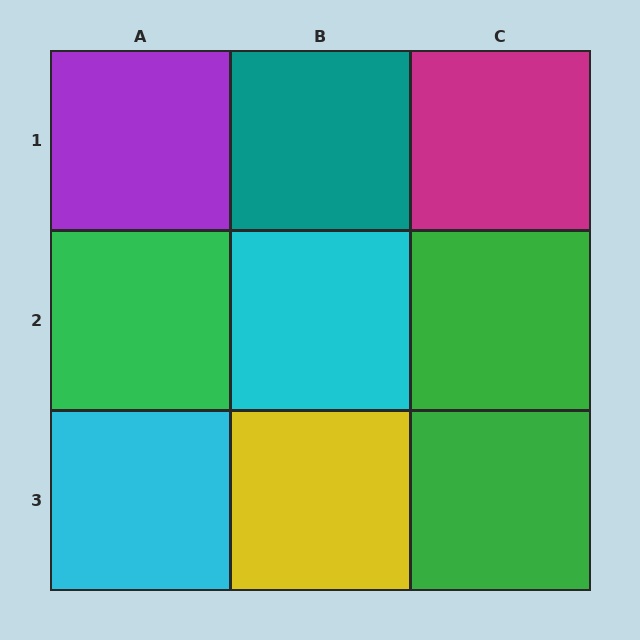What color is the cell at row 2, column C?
Green.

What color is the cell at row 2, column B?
Cyan.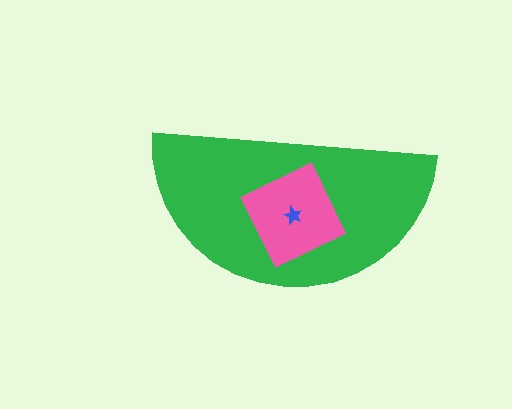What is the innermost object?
The blue star.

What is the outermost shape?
The green semicircle.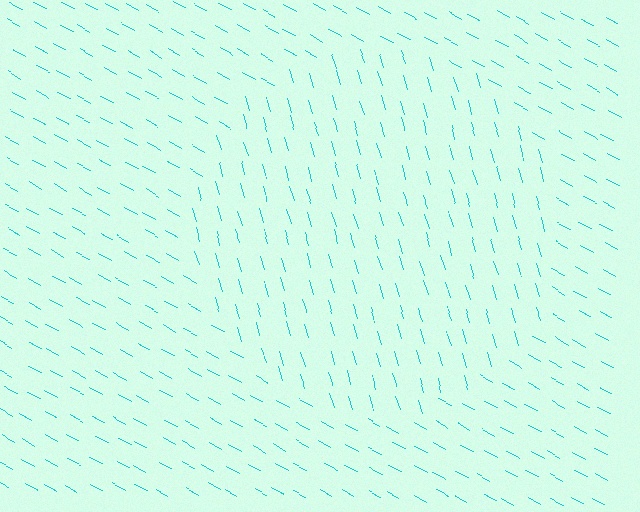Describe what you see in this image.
The image is filled with small cyan line segments. A circle region in the image has lines oriented differently from the surrounding lines, creating a visible texture boundary.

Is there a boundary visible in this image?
Yes, there is a texture boundary formed by a change in line orientation.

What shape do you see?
I see a circle.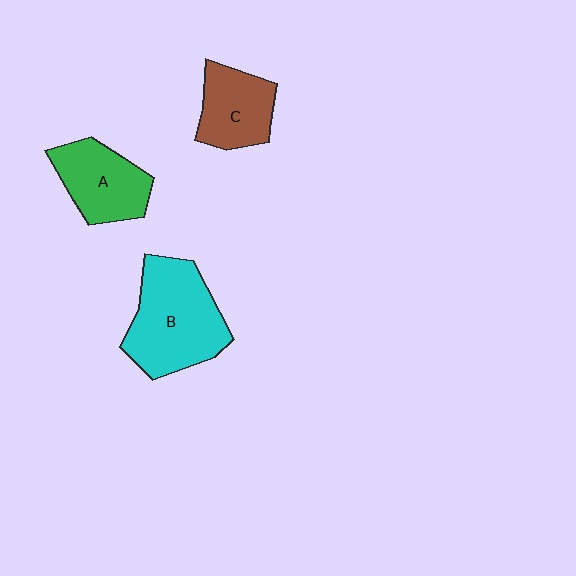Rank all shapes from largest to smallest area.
From largest to smallest: B (cyan), A (green), C (brown).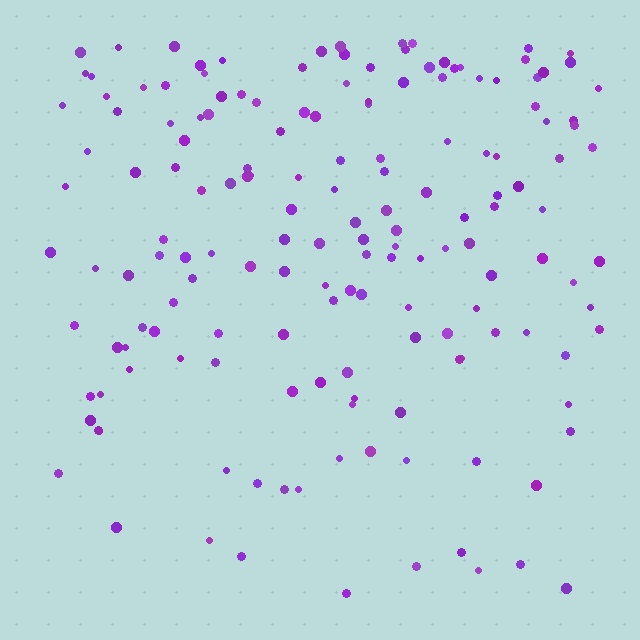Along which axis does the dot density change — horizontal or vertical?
Vertical.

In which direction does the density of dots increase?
From bottom to top, with the top side densest.